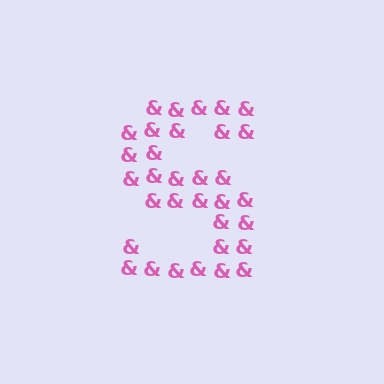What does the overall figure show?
The overall figure shows the letter S.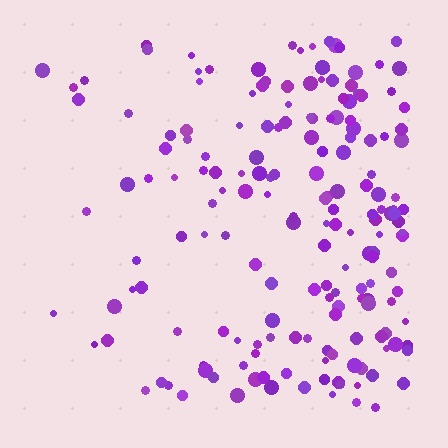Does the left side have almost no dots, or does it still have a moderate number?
Still a moderate number, just noticeably fewer than the right.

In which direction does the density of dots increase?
From left to right, with the right side densest.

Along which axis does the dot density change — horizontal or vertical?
Horizontal.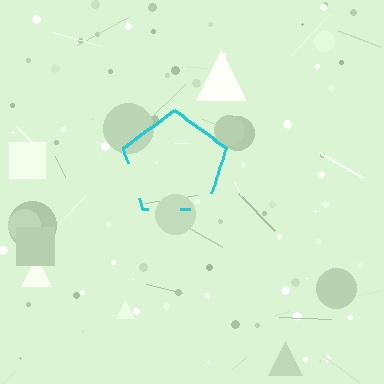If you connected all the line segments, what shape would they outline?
They would outline a pentagon.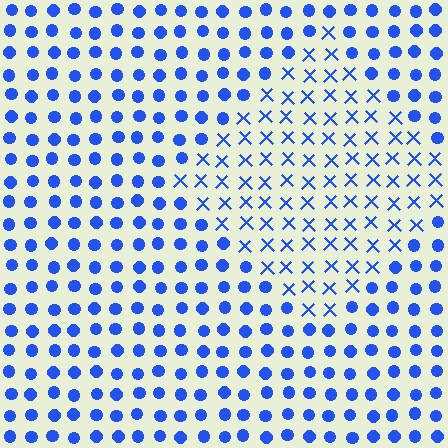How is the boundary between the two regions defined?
The boundary is defined by a change in element shape: X marks inside vs. circles outside. All elements share the same color and spacing.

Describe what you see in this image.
The image is filled with small blue elements arranged in a uniform grid. A diamond-shaped region contains X marks, while the surrounding area contains circles. The boundary is defined purely by the change in element shape.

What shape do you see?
I see a diamond.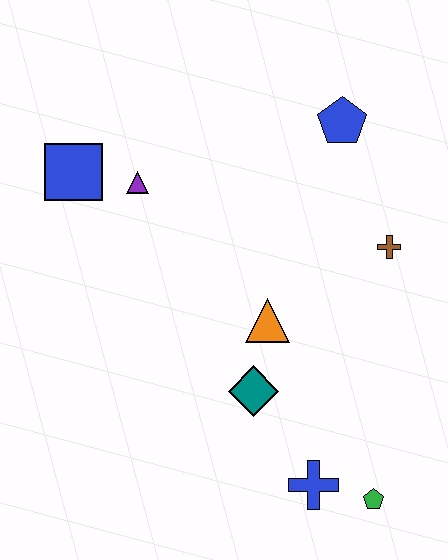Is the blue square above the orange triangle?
Yes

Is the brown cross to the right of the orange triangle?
Yes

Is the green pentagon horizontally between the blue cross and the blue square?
No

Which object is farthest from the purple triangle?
The green pentagon is farthest from the purple triangle.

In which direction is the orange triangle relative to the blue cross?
The orange triangle is above the blue cross.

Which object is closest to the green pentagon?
The blue cross is closest to the green pentagon.